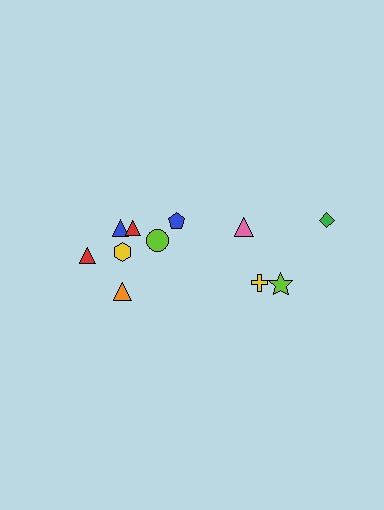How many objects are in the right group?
There are 4 objects.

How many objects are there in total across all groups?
There are 11 objects.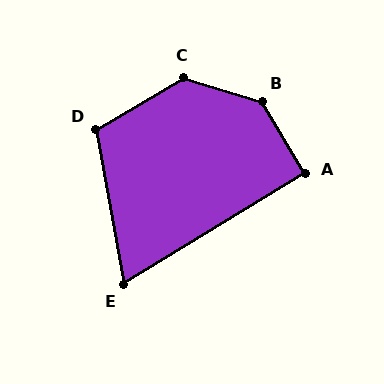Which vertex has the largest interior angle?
B, at approximately 138 degrees.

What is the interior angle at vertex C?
Approximately 133 degrees (obtuse).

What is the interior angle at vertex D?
Approximately 110 degrees (obtuse).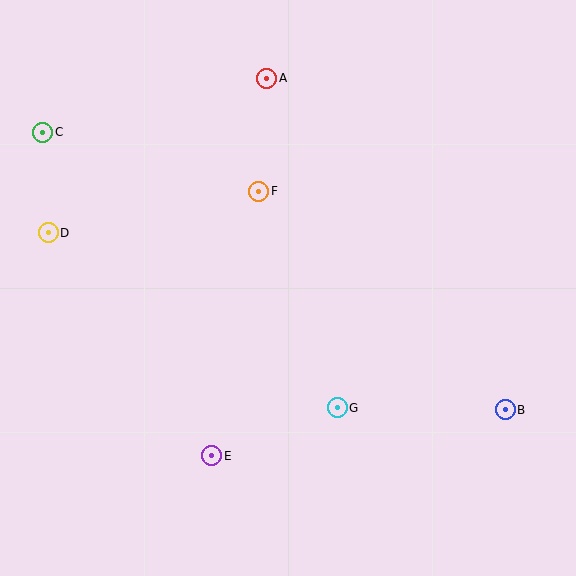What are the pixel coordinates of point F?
Point F is at (259, 191).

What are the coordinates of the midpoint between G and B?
The midpoint between G and B is at (421, 409).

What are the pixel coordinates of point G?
Point G is at (337, 408).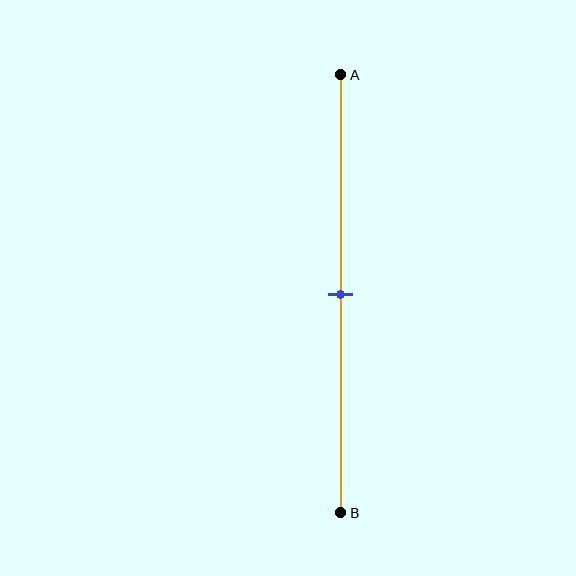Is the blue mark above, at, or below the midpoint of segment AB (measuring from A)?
The blue mark is approximately at the midpoint of segment AB.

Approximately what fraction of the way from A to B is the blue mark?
The blue mark is approximately 50% of the way from A to B.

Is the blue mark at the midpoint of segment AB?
Yes, the mark is approximately at the midpoint.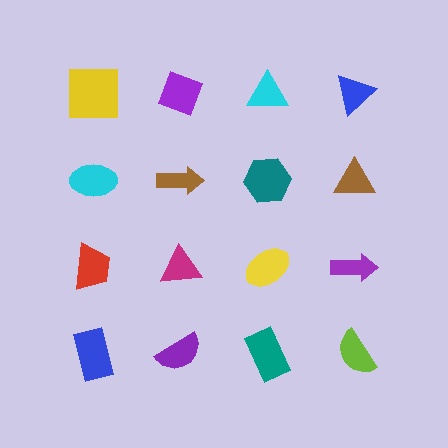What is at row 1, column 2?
A purple diamond.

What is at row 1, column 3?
A cyan triangle.